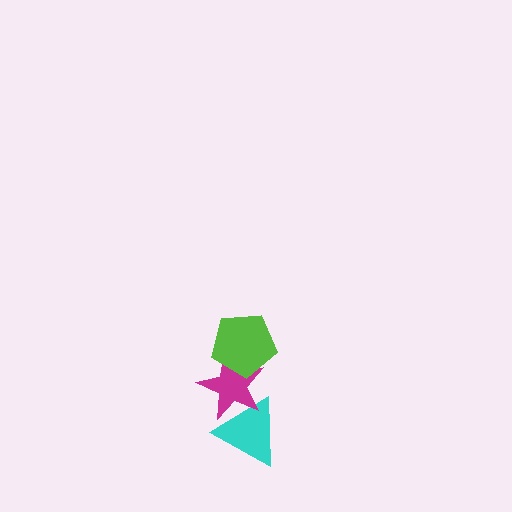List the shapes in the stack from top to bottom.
From top to bottom: the lime pentagon, the magenta star, the cyan triangle.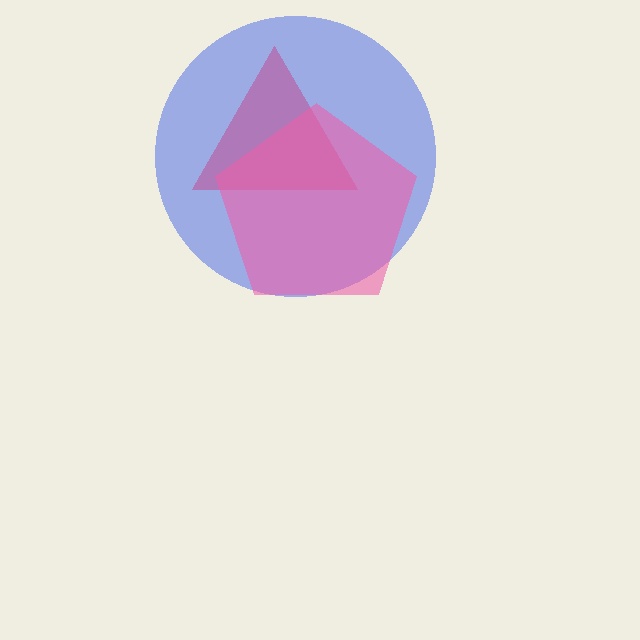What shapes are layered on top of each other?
The layered shapes are: a blue circle, a magenta triangle, a pink pentagon.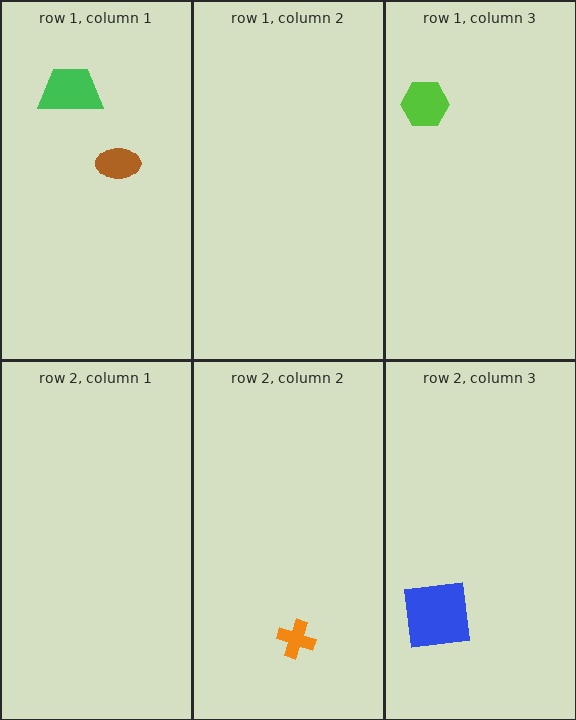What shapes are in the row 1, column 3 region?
The lime hexagon.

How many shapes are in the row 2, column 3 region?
1.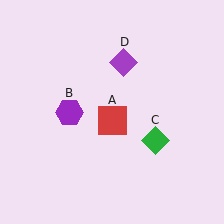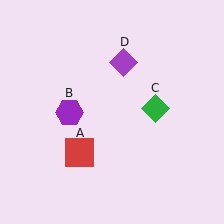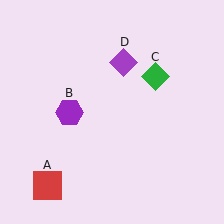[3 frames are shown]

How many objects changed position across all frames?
2 objects changed position: red square (object A), green diamond (object C).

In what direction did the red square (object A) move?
The red square (object A) moved down and to the left.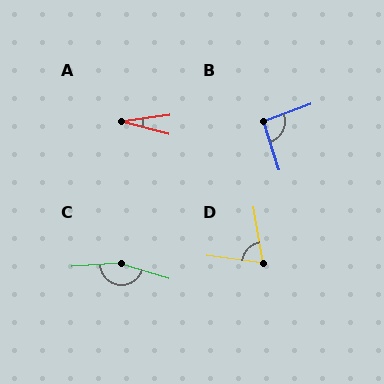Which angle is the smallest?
A, at approximately 22 degrees.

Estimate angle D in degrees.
Approximately 73 degrees.